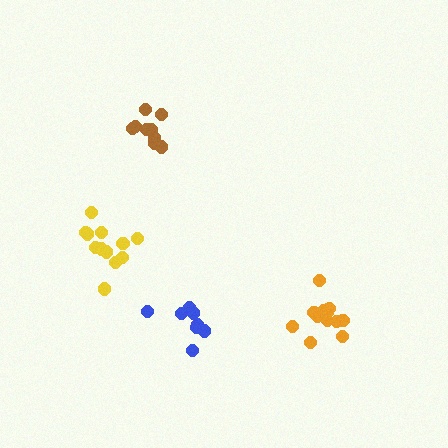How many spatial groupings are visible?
There are 4 spatial groupings.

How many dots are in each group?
Group 1: 9 dots, Group 2: 8 dots, Group 3: 12 dots, Group 4: 13 dots (42 total).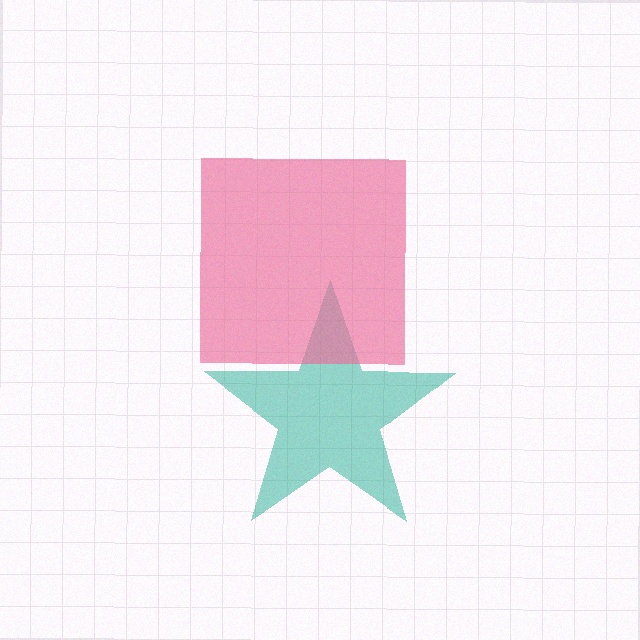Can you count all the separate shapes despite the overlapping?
Yes, there are 2 separate shapes.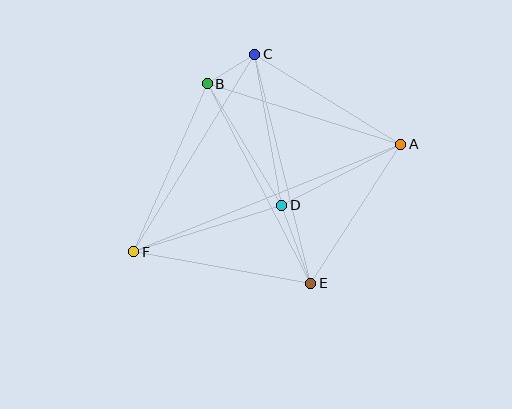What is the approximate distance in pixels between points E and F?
The distance between E and F is approximately 180 pixels.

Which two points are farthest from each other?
Points A and F are farthest from each other.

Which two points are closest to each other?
Points B and C are closest to each other.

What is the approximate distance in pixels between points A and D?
The distance between A and D is approximately 134 pixels.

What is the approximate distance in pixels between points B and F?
The distance between B and F is approximately 183 pixels.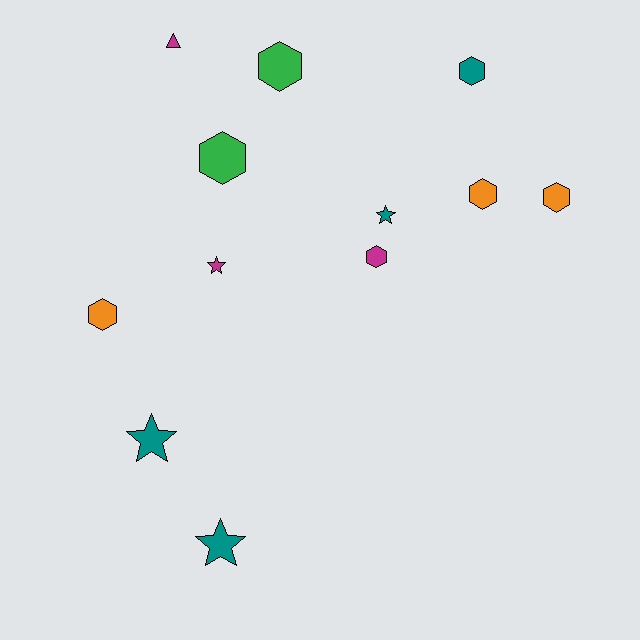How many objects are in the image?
There are 12 objects.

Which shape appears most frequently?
Hexagon, with 7 objects.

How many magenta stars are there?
There is 1 magenta star.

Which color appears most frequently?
Teal, with 4 objects.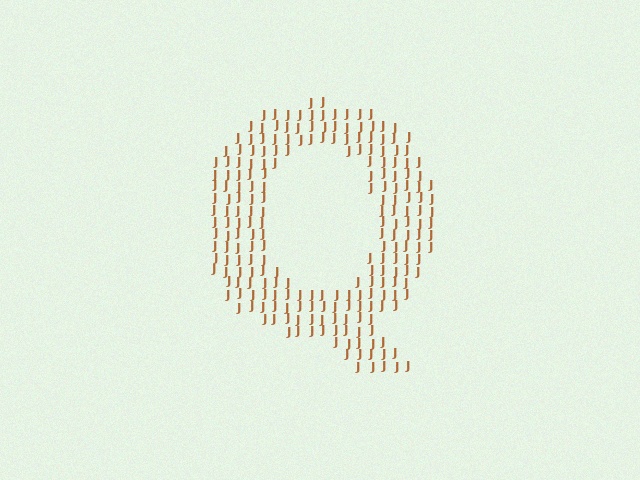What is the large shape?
The large shape is the letter Q.